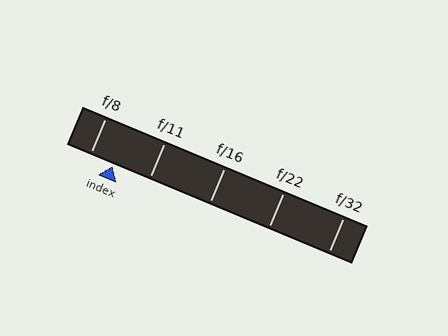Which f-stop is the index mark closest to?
The index mark is closest to f/8.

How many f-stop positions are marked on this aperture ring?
There are 5 f-stop positions marked.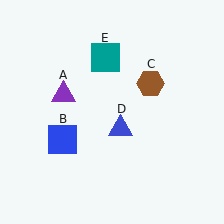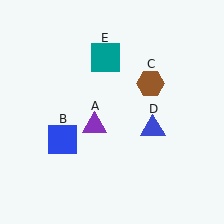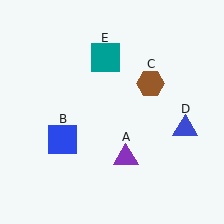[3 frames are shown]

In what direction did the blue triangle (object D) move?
The blue triangle (object D) moved right.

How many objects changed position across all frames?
2 objects changed position: purple triangle (object A), blue triangle (object D).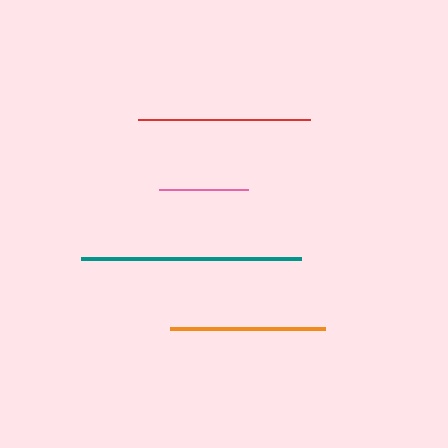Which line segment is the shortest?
The pink line is the shortest at approximately 89 pixels.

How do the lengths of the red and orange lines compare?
The red and orange lines are approximately the same length.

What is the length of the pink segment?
The pink segment is approximately 89 pixels long.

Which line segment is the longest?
The teal line is the longest at approximately 220 pixels.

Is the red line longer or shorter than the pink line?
The red line is longer than the pink line.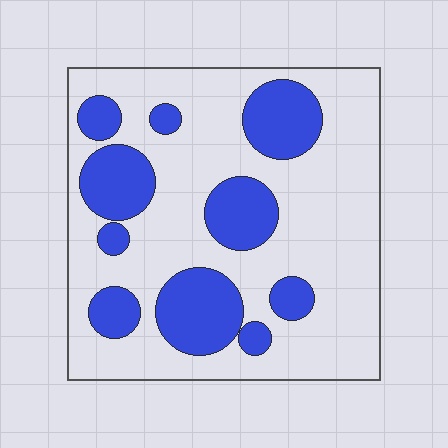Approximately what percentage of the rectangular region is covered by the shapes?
Approximately 30%.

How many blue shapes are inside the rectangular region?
10.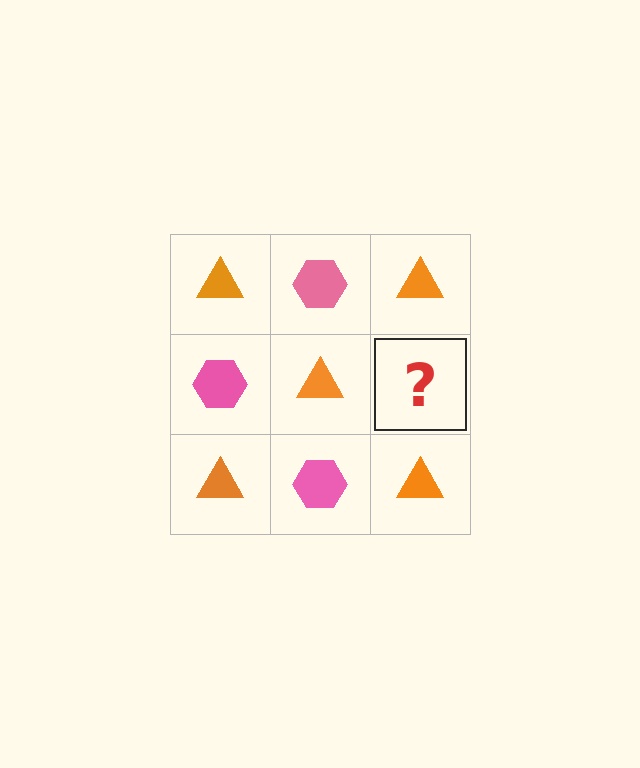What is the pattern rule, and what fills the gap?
The rule is that it alternates orange triangle and pink hexagon in a checkerboard pattern. The gap should be filled with a pink hexagon.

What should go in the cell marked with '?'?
The missing cell should contain a pink hexagon.